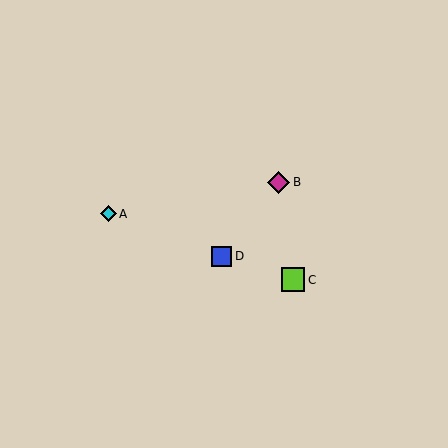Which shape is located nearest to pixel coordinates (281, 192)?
The magenta diamond (labeled B) at (279, 182) is nearest to that location.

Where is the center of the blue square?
The center of the blue square is at (222, 256).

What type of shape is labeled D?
Shape D is a blue square.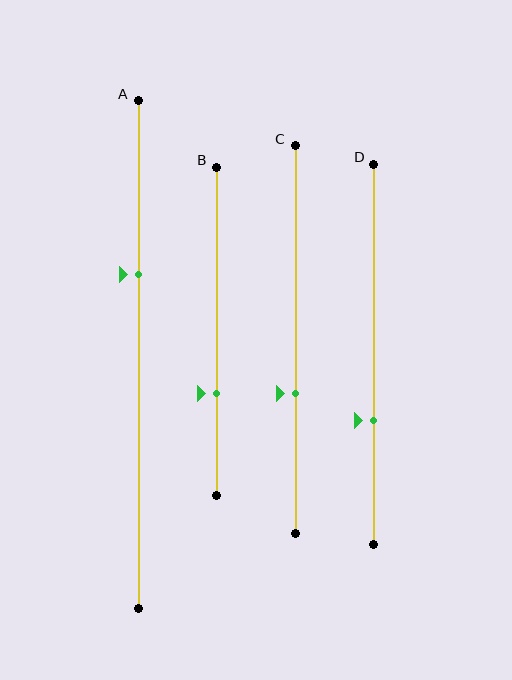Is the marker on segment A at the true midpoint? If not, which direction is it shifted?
No, the marker on segment A is shifted upward by about 16% of the segment length.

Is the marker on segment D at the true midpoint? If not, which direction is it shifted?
No, the marker on segment D is shifted downward by about 17% of the segment length.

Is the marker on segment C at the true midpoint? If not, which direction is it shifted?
No, the marker on segment C is shifted downward by about 14% of the segment length.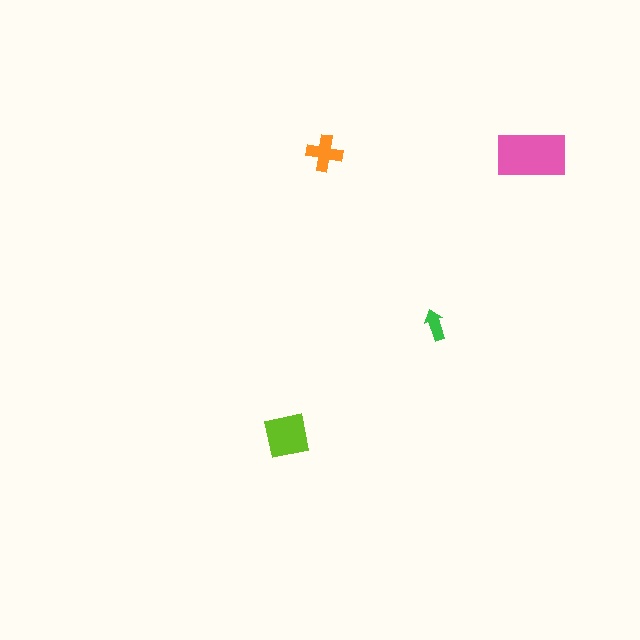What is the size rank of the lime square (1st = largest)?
2nd.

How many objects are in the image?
There are 4 objects in the image.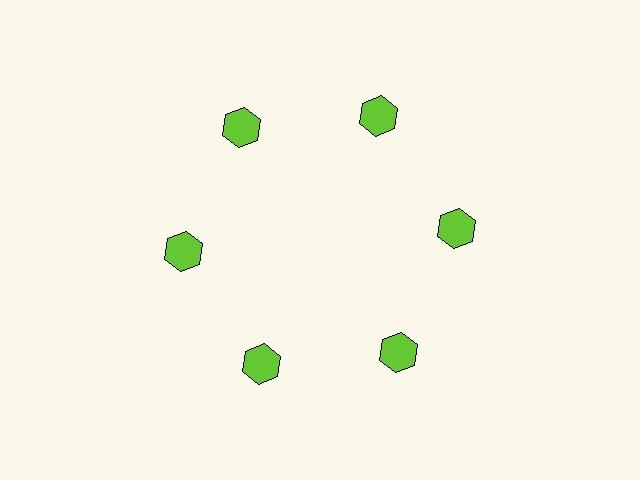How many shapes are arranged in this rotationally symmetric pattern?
There are 6 shapes, arranged in 6 groups of 1.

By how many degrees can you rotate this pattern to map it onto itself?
The pattern maps onto itself every 60 degrees of rotation.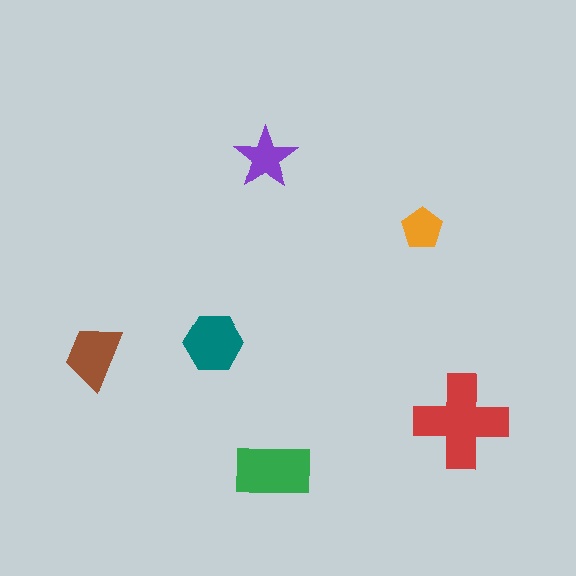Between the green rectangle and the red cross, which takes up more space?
The red cross.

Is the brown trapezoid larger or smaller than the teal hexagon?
Smaller.